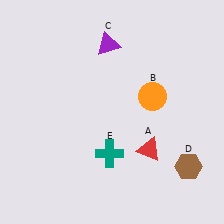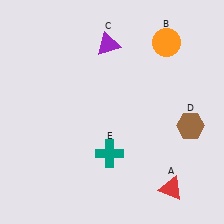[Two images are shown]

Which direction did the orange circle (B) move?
The orange circle (B) moved up.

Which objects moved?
The objects that moved are: the red triangle (A), the orange circle (B), the brown hexagon (D).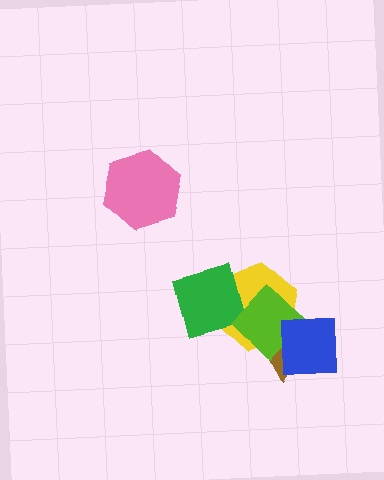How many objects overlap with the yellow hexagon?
3 objects overlap with the yellow hexagon.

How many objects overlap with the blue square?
2 objects overlap with the blue square.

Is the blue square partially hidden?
No, no other shape covers it.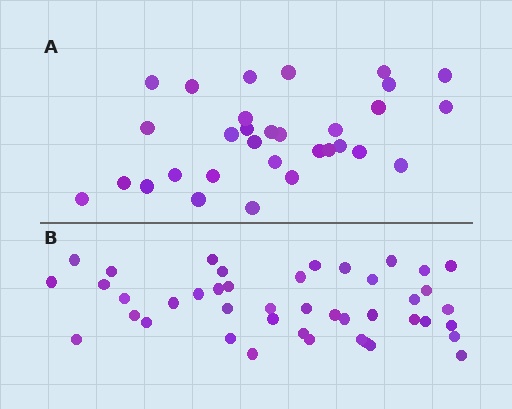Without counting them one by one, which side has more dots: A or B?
Region B (the bottom region) has more dots.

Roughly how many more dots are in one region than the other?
Region B has roughly 12 or so more dots than region A.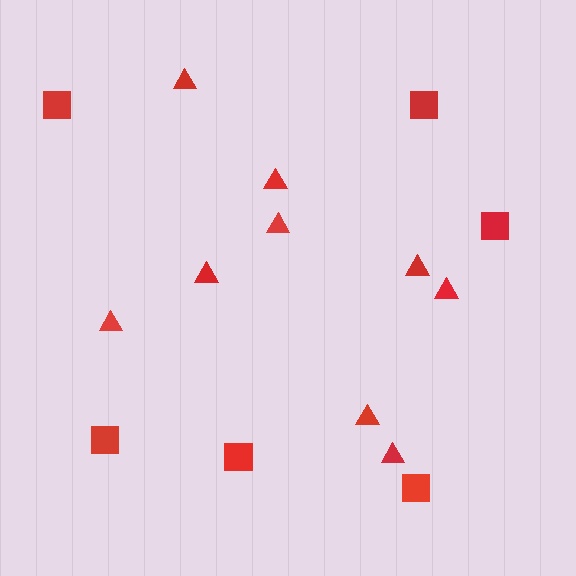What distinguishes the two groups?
There are 2 groups: one group of squares (6) and one group of triangles (9).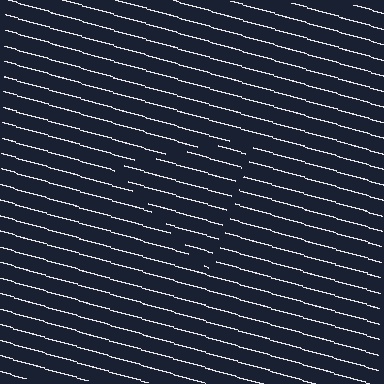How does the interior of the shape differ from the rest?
The interior of the shape contains the same grating, shifted by half a period — the contour is defined by the phase discontinuity where line-ends from the inner and outer gratings abut.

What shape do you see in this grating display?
An illusory triangle. The interior of the shape contains the same grating, shifted by half a period — the contour is defined by the phase discontinuity where line-ends from the inner and outer gratings abut.